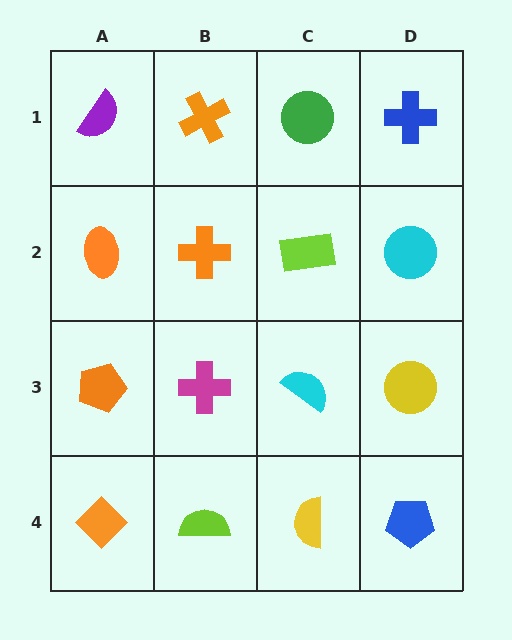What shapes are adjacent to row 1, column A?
An orange ellipse (row 2, column A), an orange cross (row 1, column B).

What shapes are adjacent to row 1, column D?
A cyan circle (row 2, column D), a green circle (row 1, column C).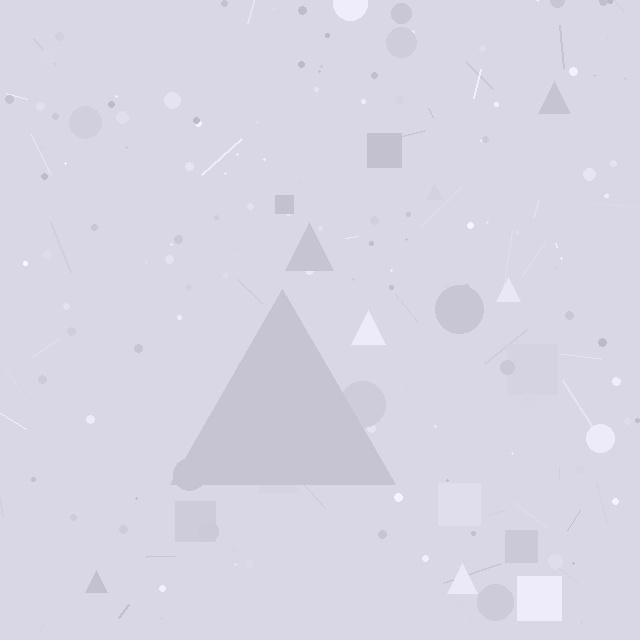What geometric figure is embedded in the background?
A triangle is embedded in the background.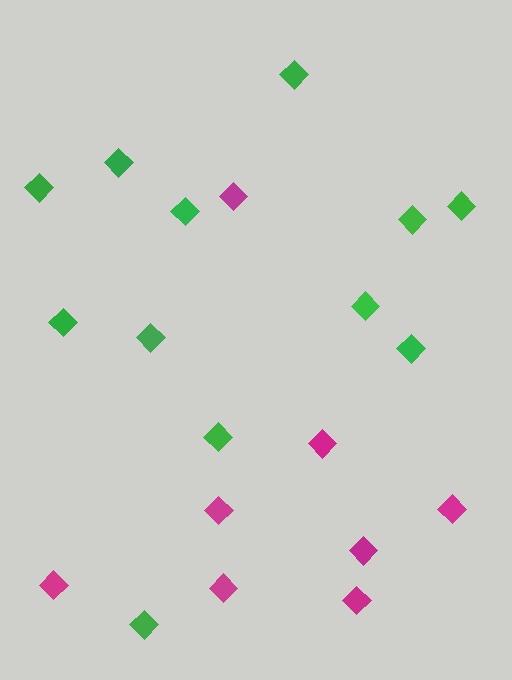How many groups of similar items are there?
There are 2 groups: one group of magenta diamonds (8) and one group of green diamonds (12).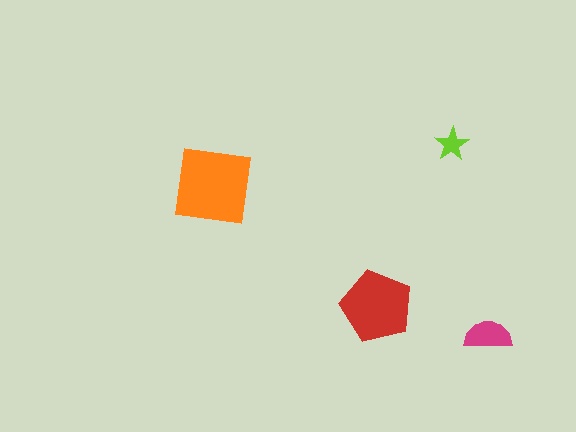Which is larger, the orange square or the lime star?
The orange square.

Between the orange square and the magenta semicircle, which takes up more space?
The orange square.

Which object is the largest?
The orange square.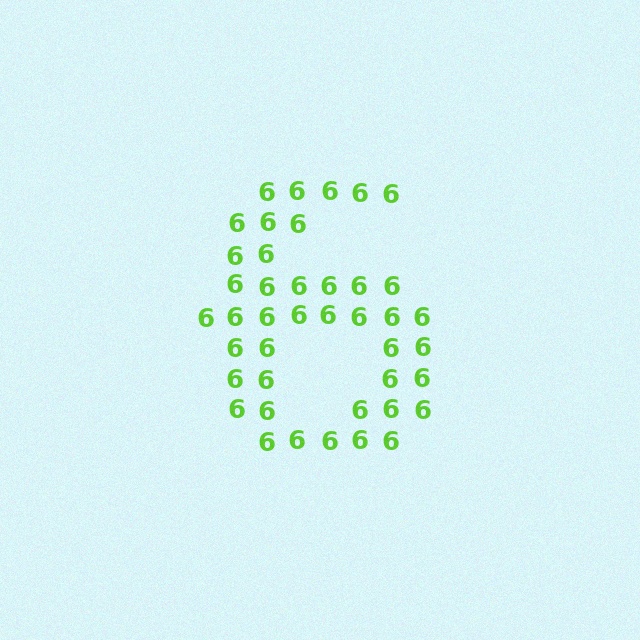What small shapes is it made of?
It is made of small digit 6's.